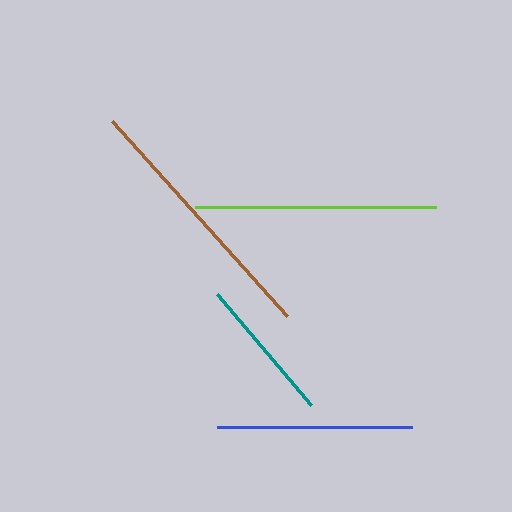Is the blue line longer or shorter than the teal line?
The blue line is longer than the teal line.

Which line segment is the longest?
The brown line is the longest at approximately 263 pixels.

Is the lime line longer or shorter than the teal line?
The lime line is longer than the teal line.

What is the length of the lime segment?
The lime segment is approximately 241 pixels long.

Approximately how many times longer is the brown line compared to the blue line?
The brown line is approximately 1.3 times the length of the blue line.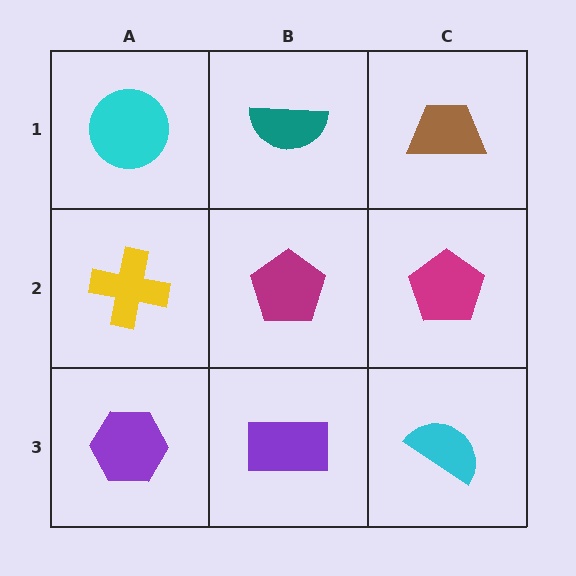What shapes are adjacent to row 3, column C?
A magenta pentagon (row 2, column C), a purple rectangle (row 3, column B).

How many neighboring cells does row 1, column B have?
3.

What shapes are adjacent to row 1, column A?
A yellow cross (row 2, column A), a teal semicircle (row 1, column B).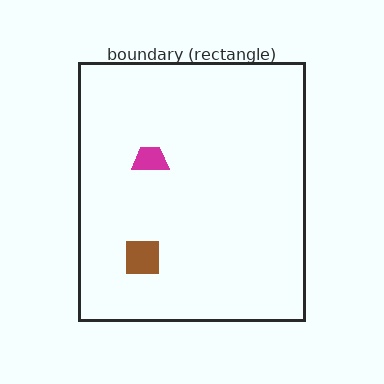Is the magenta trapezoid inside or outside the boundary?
Inside.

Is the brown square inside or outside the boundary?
Inside.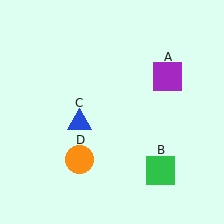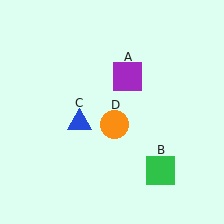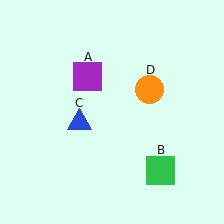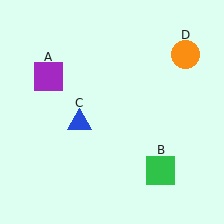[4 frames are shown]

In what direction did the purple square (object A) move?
The purple square (object A) moved left.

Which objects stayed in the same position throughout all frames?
Green square (object B) and blue triangle (object C) remained stationary.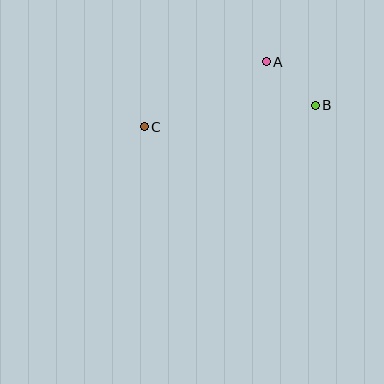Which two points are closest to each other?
Points A and B are closest to each other.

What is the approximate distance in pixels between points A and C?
The distance between A and C is approximately 138 pixels.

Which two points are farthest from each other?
Points B and C are farthest from each other.